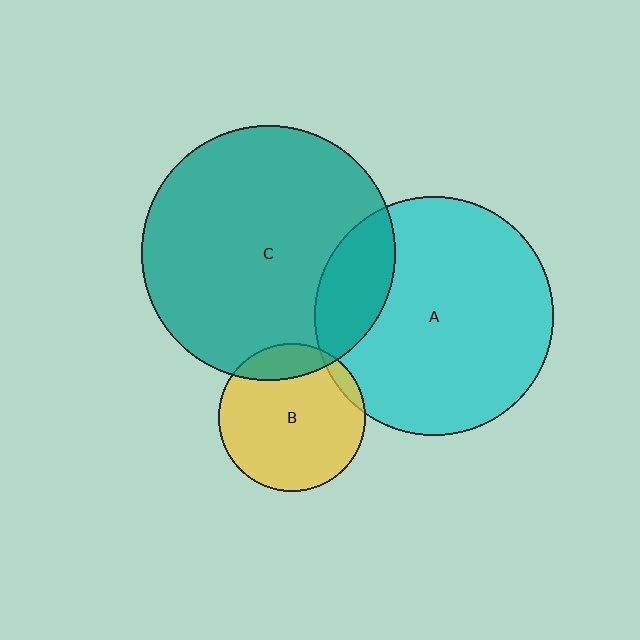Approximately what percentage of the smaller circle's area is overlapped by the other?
Approximately 15%.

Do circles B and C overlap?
Yes.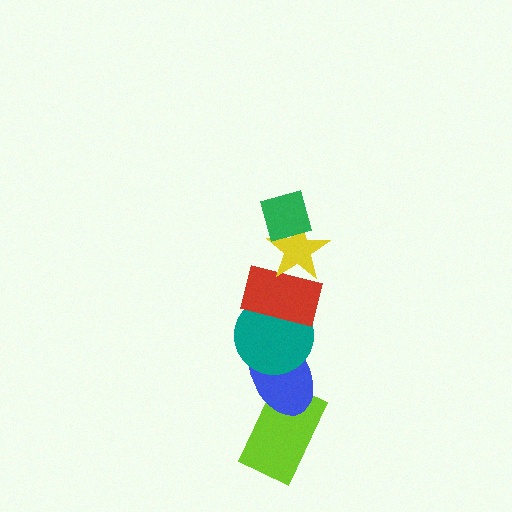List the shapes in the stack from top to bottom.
From top to bottom: the green diamond, the yellow star, the red rectangle, the teal circle, the blue ellipse, the lime rectangle.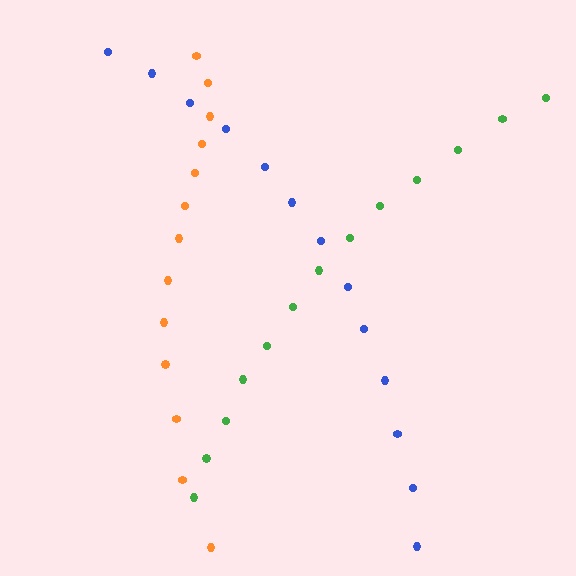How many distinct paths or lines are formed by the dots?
There are 3 distinct paths.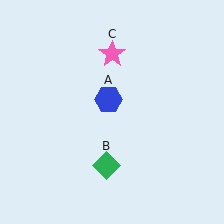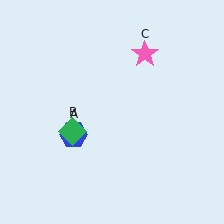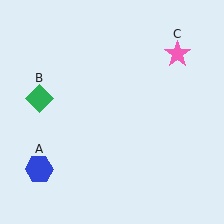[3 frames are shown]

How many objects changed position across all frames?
3 objects changed position: blue hexagon (object A), green diamond (object B), pink star (object C).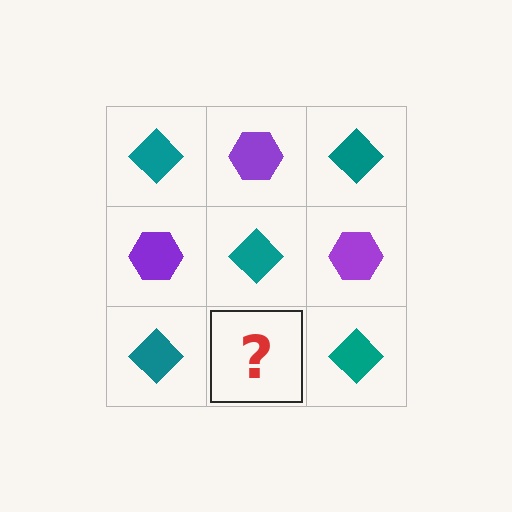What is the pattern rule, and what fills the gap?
The rule is that it alternates teal diamond and purple hexagon in a checkerboard pattern. The gap should be filled with a purple hexagon.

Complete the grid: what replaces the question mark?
The question mark should be replaced with a purple hexagon.